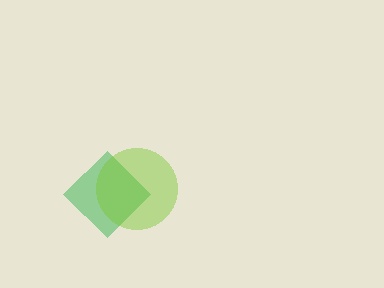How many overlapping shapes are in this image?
There are 2 overlapping shapes in the image.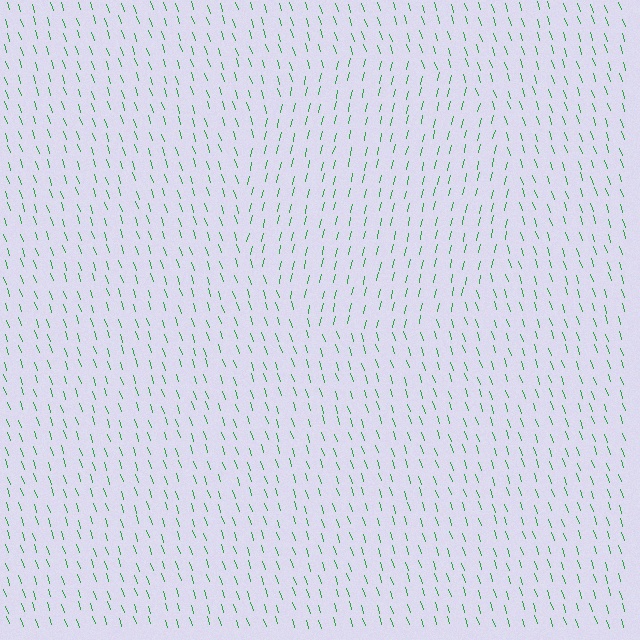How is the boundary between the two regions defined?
The boundary is defined purely by a change in line orientation (approximately 31 degrees difference). All lines are the same color and thickness.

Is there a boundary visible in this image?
Yes, there is a texture boundary formed by a change in line orientation.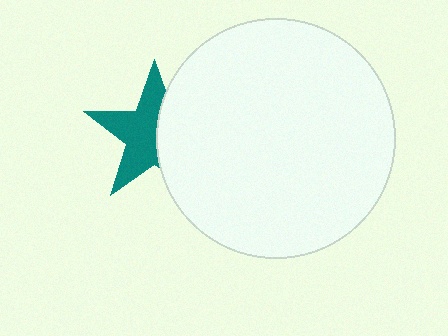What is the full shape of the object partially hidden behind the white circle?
The partially hidden object is a teal star.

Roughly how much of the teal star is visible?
About half of it is visible (roughly 57%).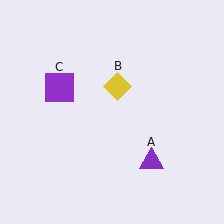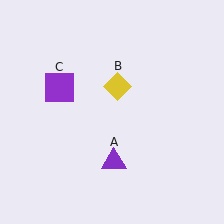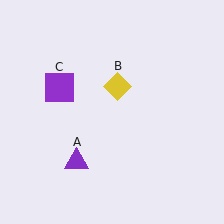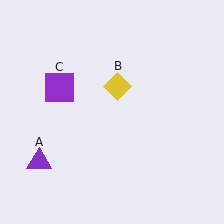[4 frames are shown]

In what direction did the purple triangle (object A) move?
The purple triangle (object A) moved left.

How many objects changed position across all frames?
1 object changed position: purple triangle (object A).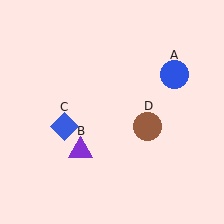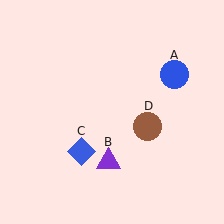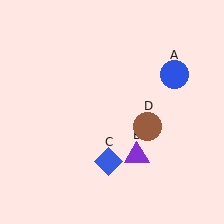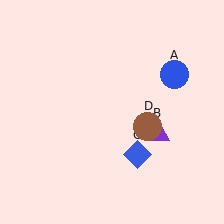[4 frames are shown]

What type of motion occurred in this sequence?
The purple triangle (object B), blue diamond (object C) rotated counterclockwise around the center of the scene.